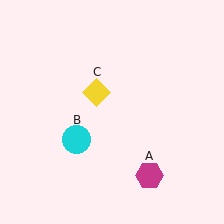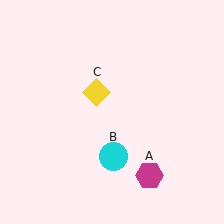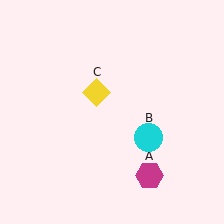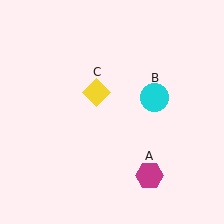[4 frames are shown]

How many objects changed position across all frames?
1 object changed position: cyan circle (object B).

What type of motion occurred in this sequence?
The cyan circle (object B) rotated counterclockwise around the center of the scene.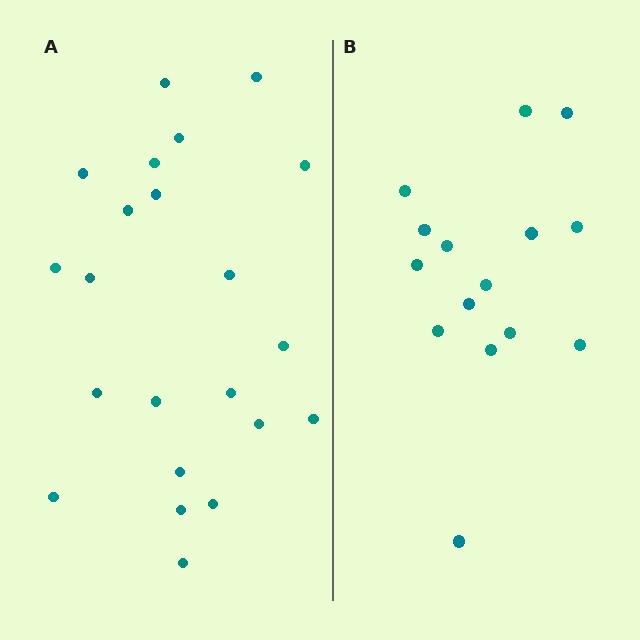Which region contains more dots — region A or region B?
Region A (the left region) has more dots.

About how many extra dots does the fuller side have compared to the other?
Region A has roughly 8 or so more dots than region B.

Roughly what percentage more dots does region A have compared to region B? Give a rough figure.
About 45% more.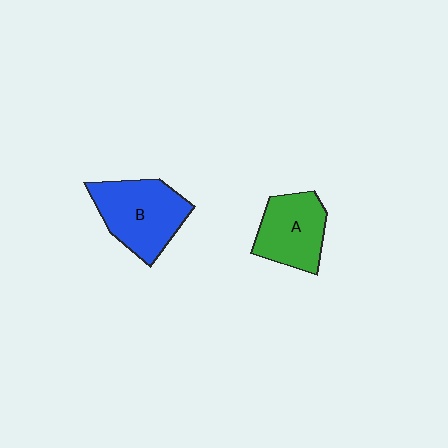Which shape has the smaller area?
Shape A (green).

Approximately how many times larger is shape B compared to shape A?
Approximately 1.2 times.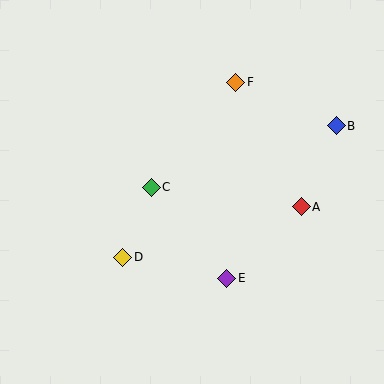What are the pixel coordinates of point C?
Point C is at (151, 187).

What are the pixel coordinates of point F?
Point F is at (236, 82).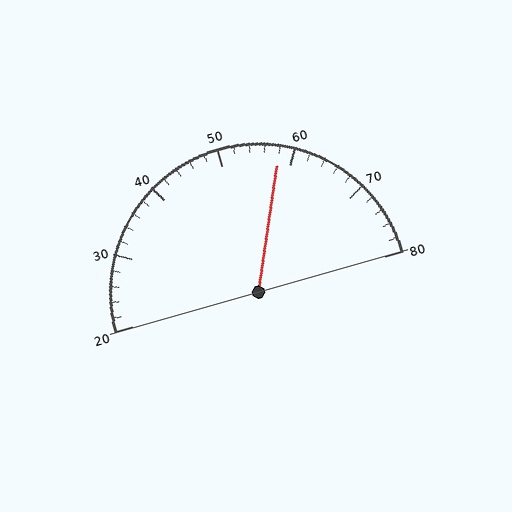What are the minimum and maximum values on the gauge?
The gauge ranges from 20 to 80.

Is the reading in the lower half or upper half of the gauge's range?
The reading is in the upper half of the range (20 to 80).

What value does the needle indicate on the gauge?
The needle indicates approximately 58.